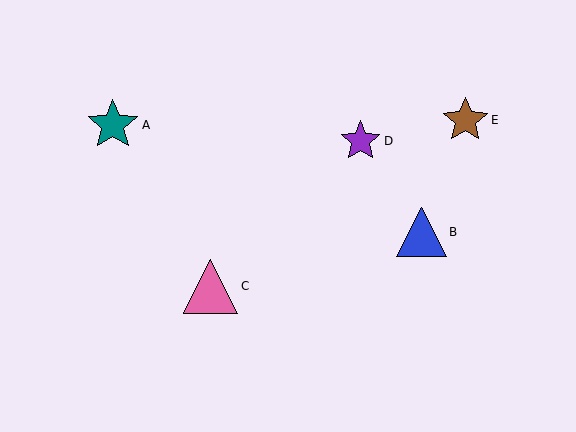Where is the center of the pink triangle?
The center of the pink triangle is at (211, 286).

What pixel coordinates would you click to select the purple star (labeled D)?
Click at (360, 141) to select the purple star D.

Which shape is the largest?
The pink triangle (labeled C) is the largest.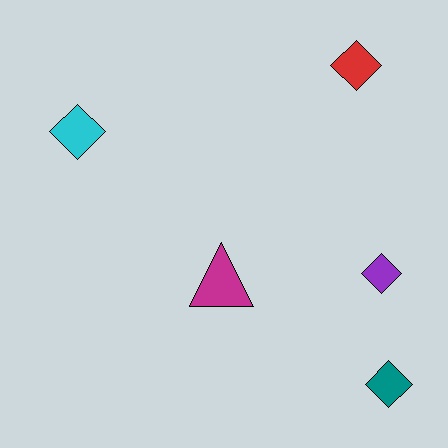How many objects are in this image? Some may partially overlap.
There are 5 objects.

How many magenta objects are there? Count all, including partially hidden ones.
There is 1 magenta object.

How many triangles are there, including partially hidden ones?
There is 1 triangle.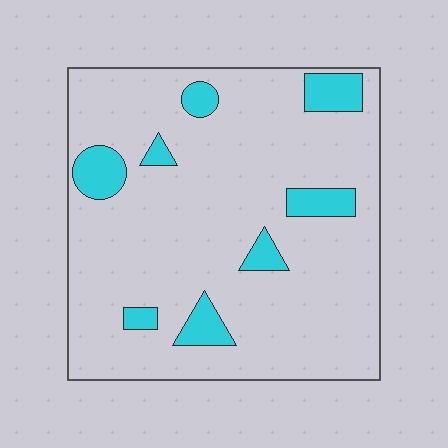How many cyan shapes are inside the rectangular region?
8.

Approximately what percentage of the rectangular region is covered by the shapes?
Approximately 10%.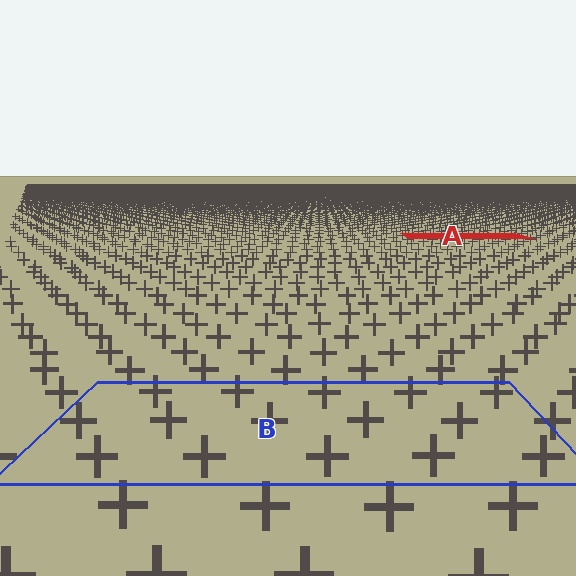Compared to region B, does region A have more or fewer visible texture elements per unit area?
Region A has more texture elements per unit area — they are packed more densely because it is farther away.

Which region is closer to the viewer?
Region B is closer. The texture elements there are larger and more spread out.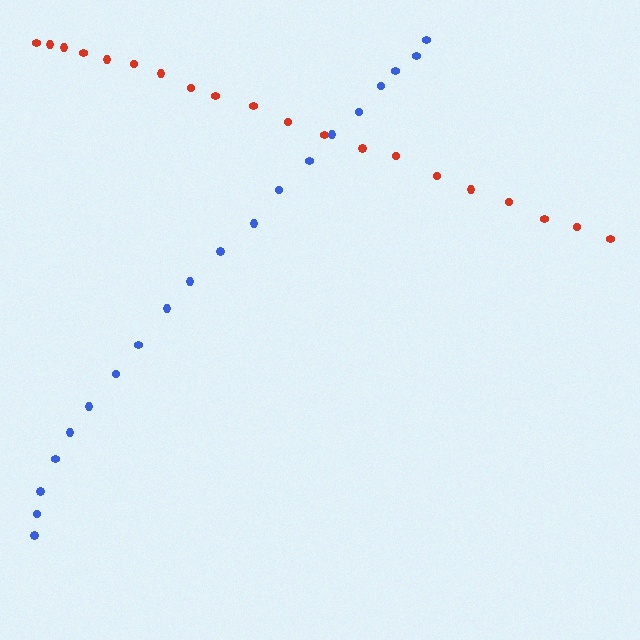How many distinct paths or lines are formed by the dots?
There are 2 distinct paths.